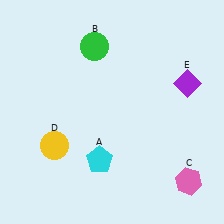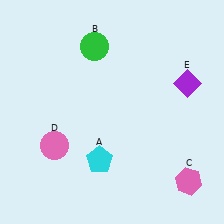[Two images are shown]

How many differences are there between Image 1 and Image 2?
There is 1 difference between the two images.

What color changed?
The circle (D) changed from yellow in Image 1 to pink in Image 2.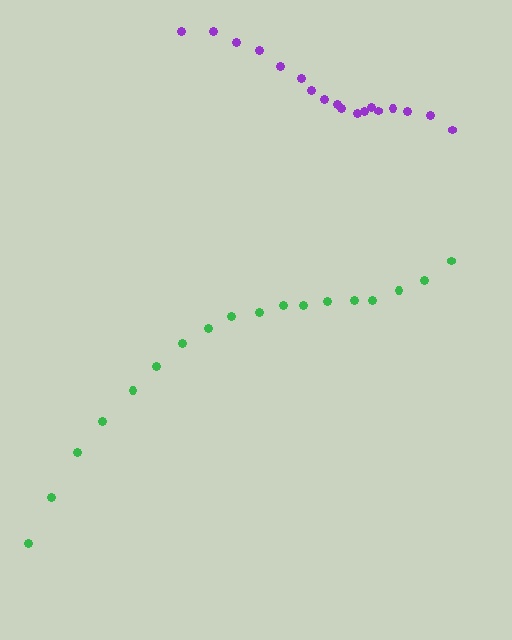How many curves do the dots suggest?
There are 2 distinct paths.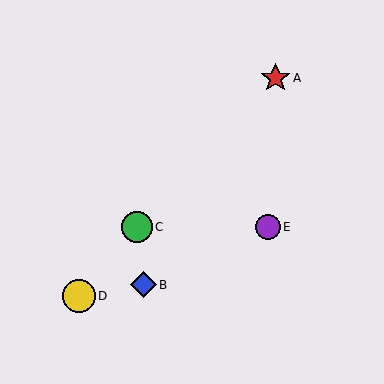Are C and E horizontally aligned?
Yes, both are at y≈227.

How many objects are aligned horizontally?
2 objects (C, E) are aligned horizontally.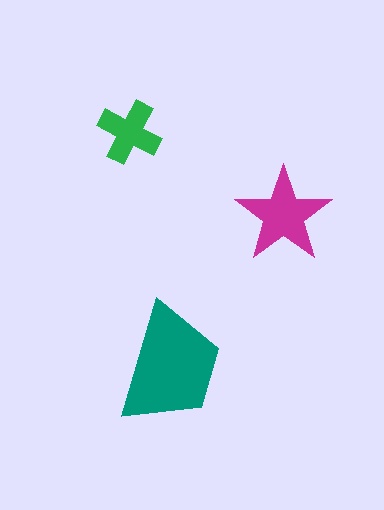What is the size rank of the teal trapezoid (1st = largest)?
1st.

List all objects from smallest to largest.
The green cross, the magenta star, the teal trapezoid.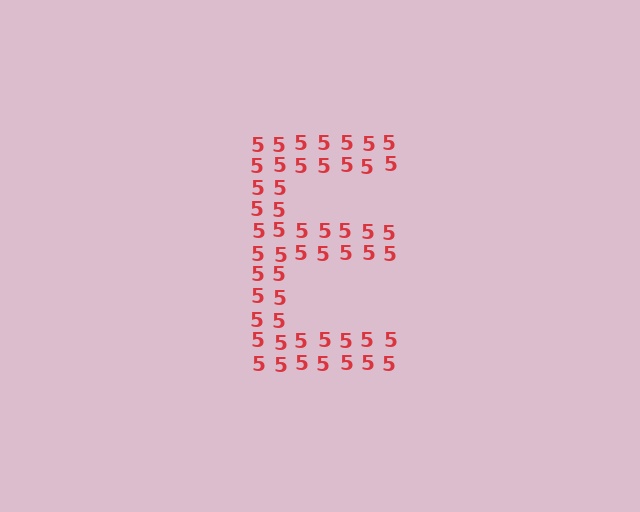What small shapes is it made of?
It is made of small digit 5's.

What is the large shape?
The large shape is the letter E.